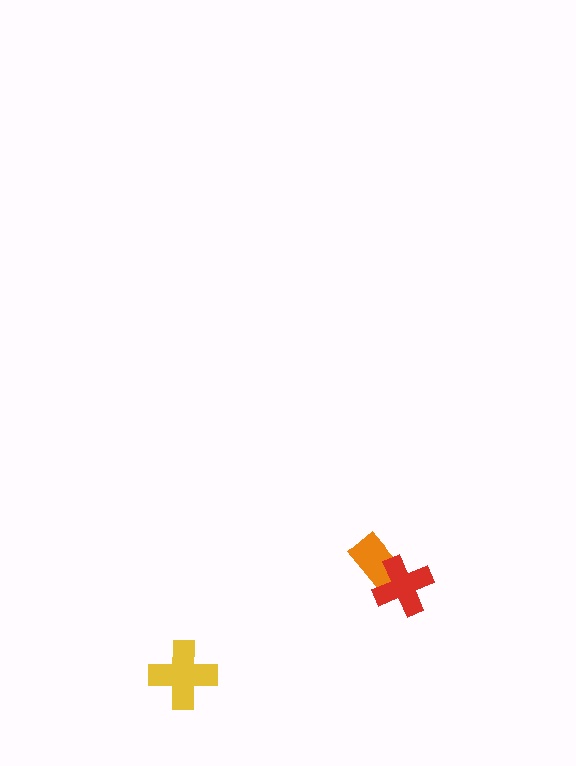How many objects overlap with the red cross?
1 object overlaps with the red cross.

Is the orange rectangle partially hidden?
Yes, it is partially covered by another shape.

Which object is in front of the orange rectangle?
The red cross is in front of the orange rectangle.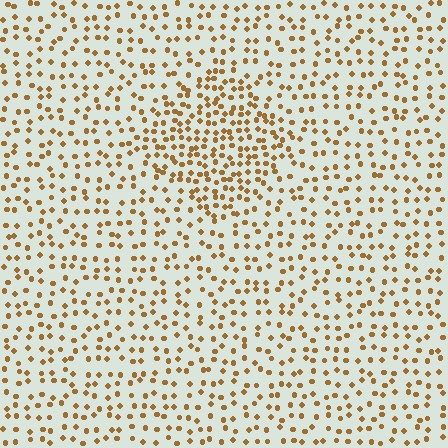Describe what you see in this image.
The image contains small brown elements arranged at two different densities. A diamond-shaped region is visible where the elements are more densely packed than the surrounding area.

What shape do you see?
I see a diamond.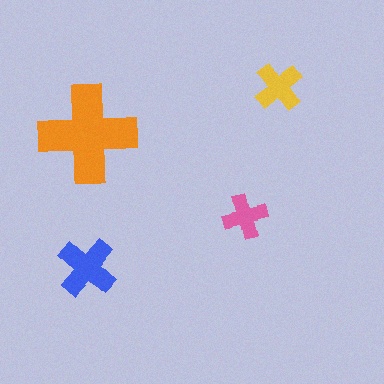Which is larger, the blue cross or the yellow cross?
The blue one.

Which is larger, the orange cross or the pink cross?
The orange one.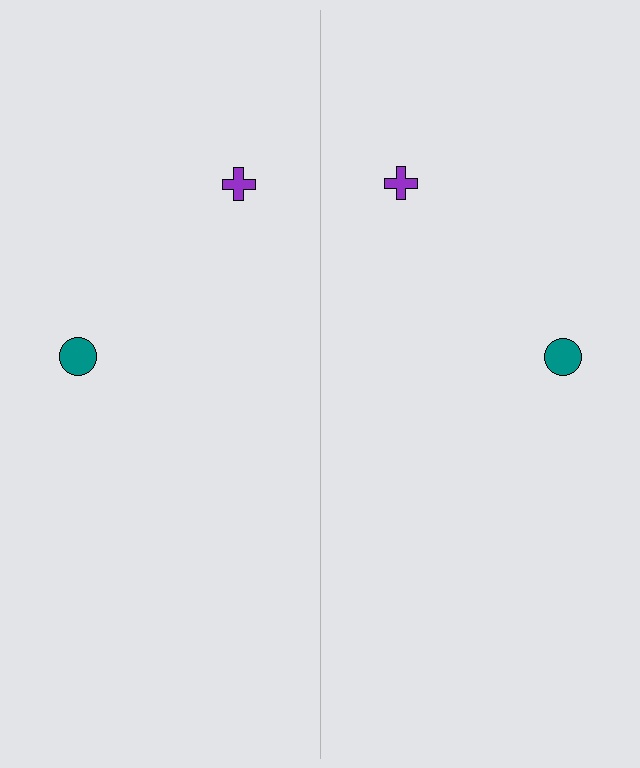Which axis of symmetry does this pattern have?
The pattern has a vertical axis of symmetry running through the center of the image.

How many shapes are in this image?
There are 4 shapes in this image.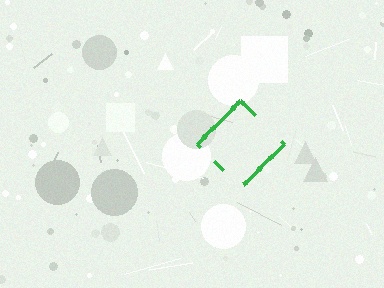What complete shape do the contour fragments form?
The contour fragments form a diamond.